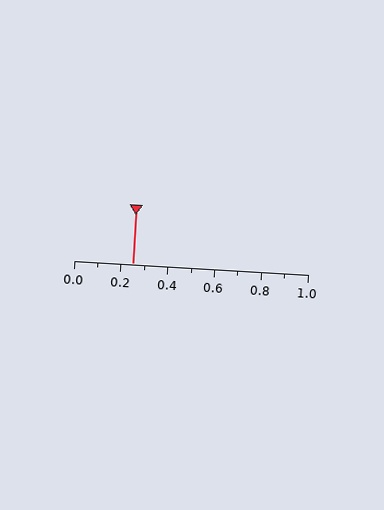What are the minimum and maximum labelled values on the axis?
The axis runs from 0.0 to 1.0.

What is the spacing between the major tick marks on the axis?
The major ticks are spaced 0.2 apart.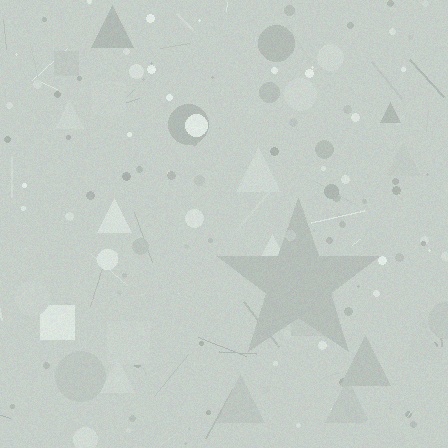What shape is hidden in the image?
A star is hidden in the image.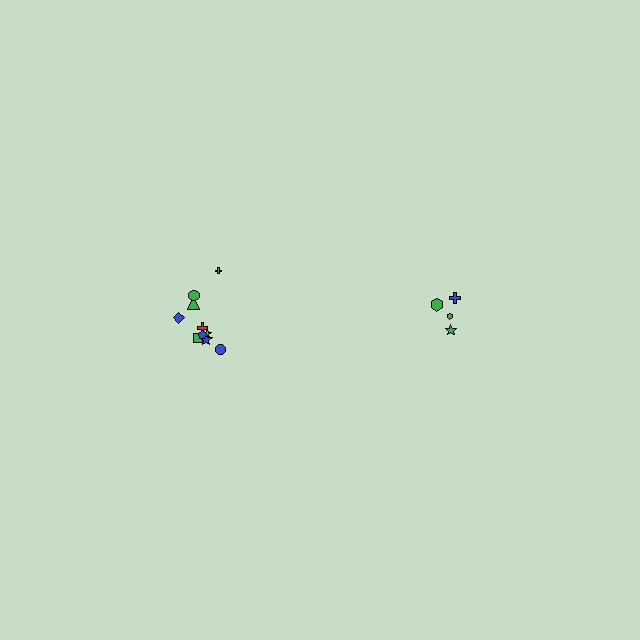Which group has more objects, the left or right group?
The left group.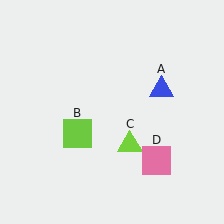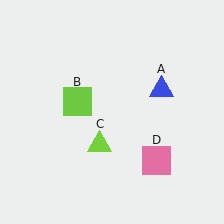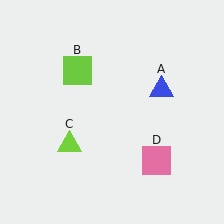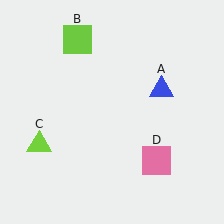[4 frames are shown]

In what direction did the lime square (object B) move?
The lime square (object B) moved up.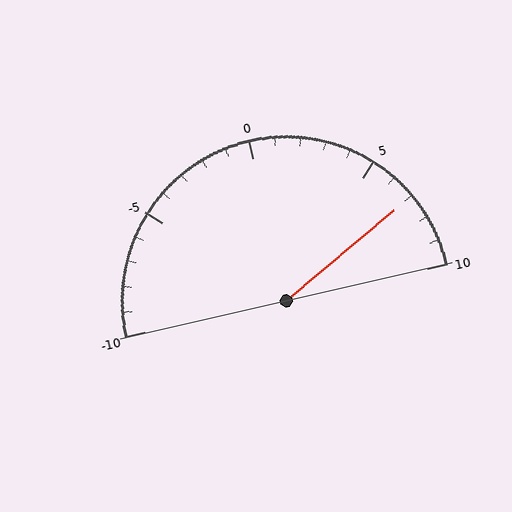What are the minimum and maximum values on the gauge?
The gauge ranges from -10 to 10.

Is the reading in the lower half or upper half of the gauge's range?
The reading is in the upper half of the range (-10 to 10).